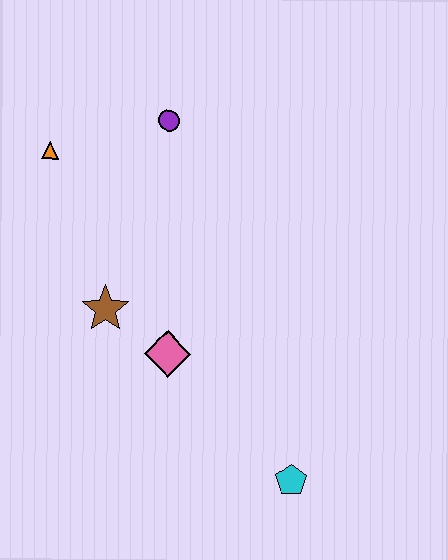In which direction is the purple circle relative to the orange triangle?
The purple circle is to the right of the orange triangle.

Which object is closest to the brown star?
The pink diamond is closest to the brown star.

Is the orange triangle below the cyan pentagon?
No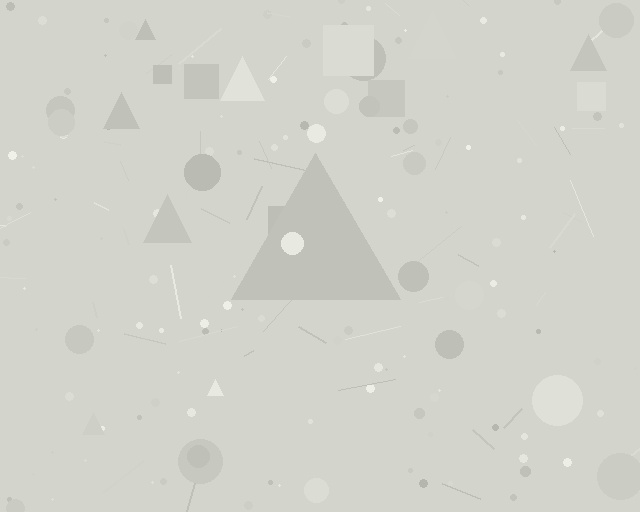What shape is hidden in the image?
A triangle is hidden in the image.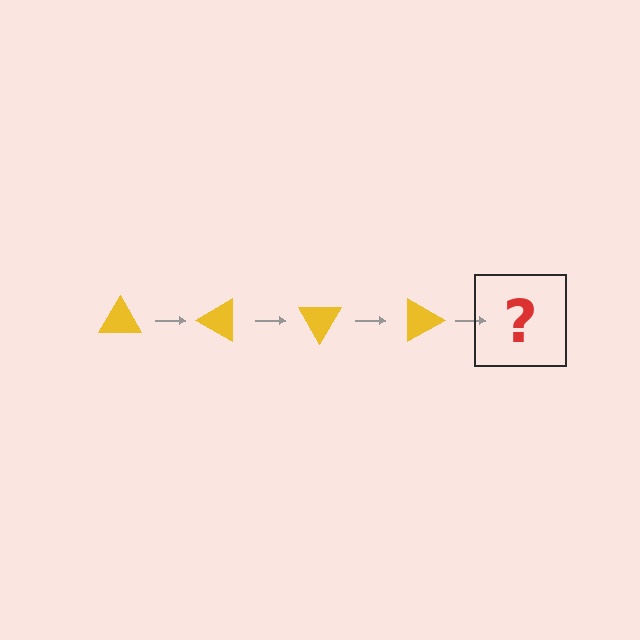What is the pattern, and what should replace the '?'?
The pattern is that the triangle rotates 30 degrees each step. The '?' should be a yellow triangle rotated 120 degrees.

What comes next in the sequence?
The next element should be a yellow triangle rotated 120 degrees.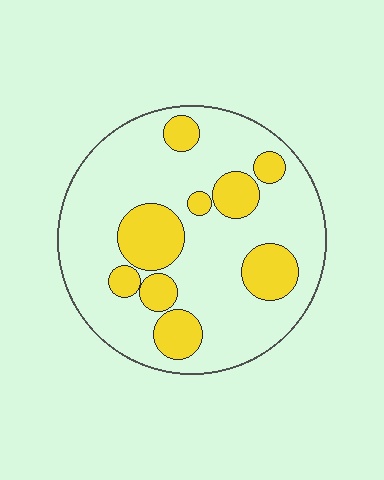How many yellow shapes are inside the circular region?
9.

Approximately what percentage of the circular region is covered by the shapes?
Approximately 25%.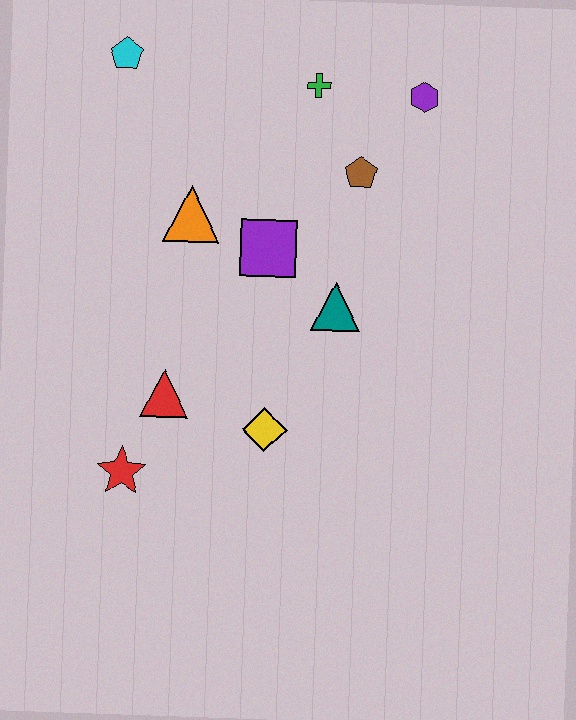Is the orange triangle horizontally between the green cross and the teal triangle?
No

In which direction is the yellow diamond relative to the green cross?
The yellow diamond is below the green cross.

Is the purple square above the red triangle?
Yes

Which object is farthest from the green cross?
The red star is farthest from the green cross.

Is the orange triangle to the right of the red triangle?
Yes